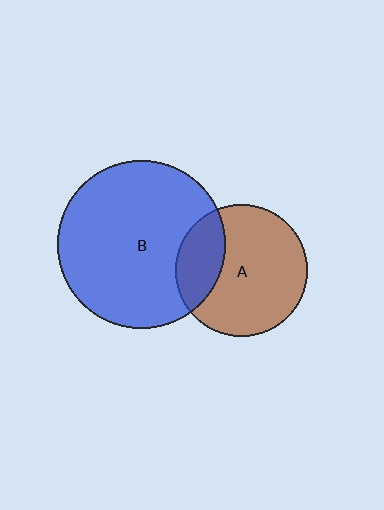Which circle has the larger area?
Circle B (blue).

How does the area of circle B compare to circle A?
Approximately 1.6 times.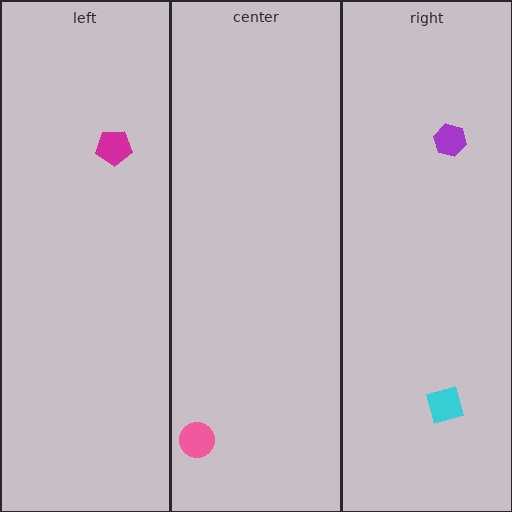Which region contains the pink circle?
The center region.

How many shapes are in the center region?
1.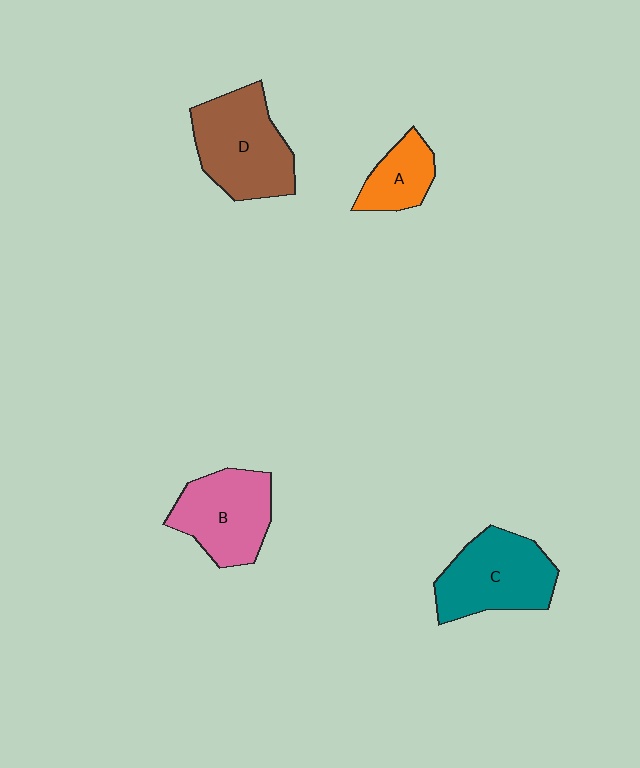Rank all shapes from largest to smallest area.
From largest to smallest: D (brown), C (teal), B (pink), A (orange).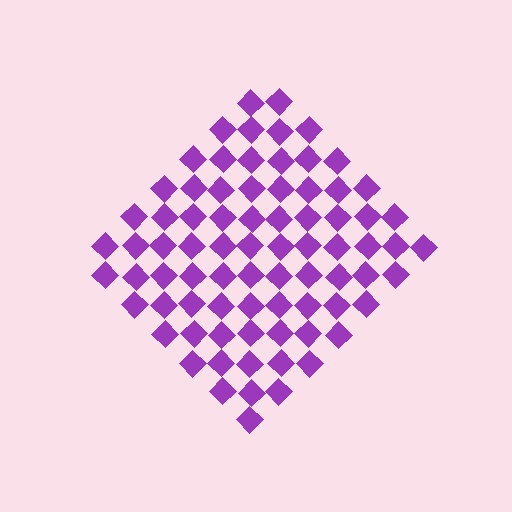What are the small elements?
The small elements are diamonds.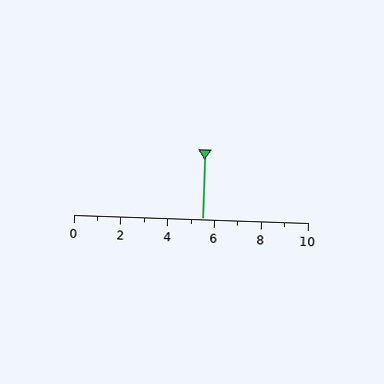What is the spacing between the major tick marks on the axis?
The major ticks are spaced 2 apart.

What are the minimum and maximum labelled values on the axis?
The axis runs from 0 to 10.